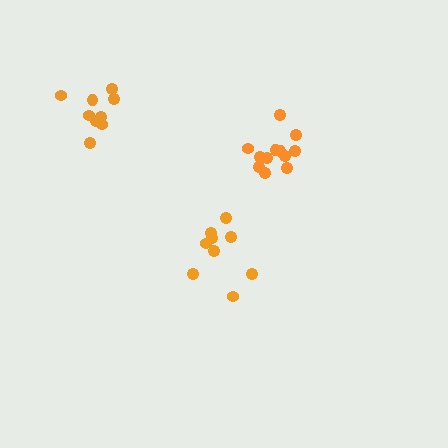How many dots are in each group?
Group 1: 12 dots, Group 2: 9 dots, Group 3: 9 dots (30 total).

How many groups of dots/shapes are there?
There are 3 groups.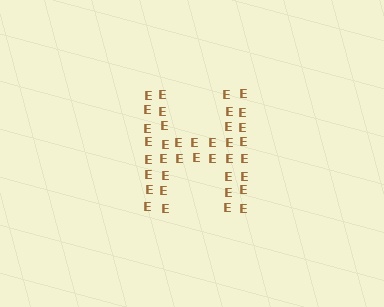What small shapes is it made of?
It is made of small letter E's.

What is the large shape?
The large shape is the letter H.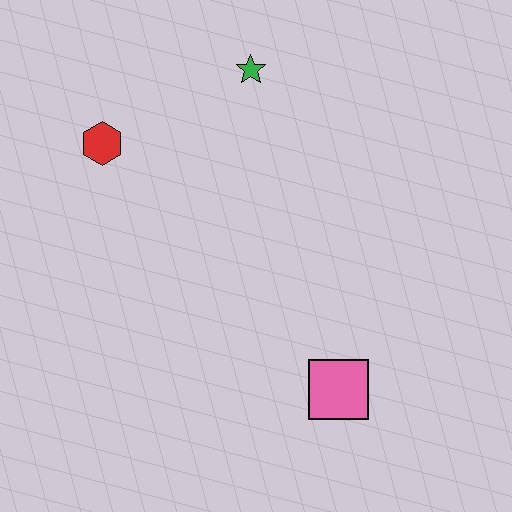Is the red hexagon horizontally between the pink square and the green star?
No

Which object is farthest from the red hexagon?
The pink square is farthest from the red hexagon.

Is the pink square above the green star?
No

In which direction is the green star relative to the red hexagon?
The green star is to the right of the red hexagon.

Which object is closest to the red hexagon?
The green star is closest to the red hexagon.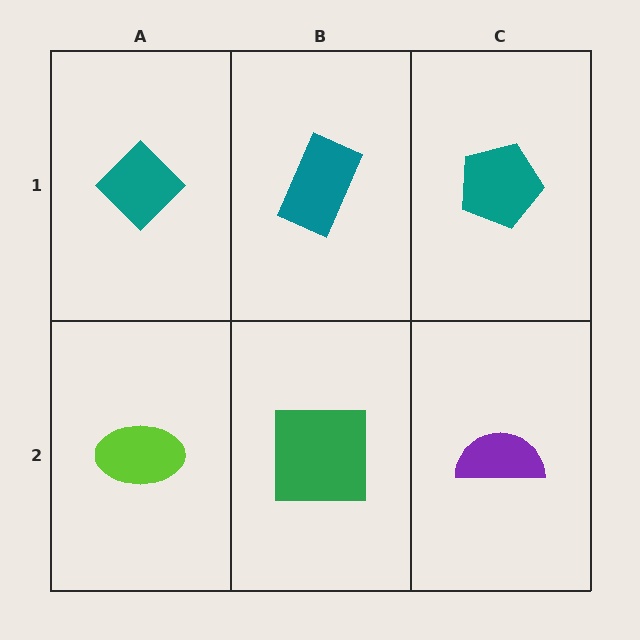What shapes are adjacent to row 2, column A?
A teal diamond (row 1, column A), a green square (row 2, column B).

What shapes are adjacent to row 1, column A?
A lime ellipse (row 2, column A), a teal rectangle (row 1, column B).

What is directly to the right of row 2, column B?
A purple semicircle.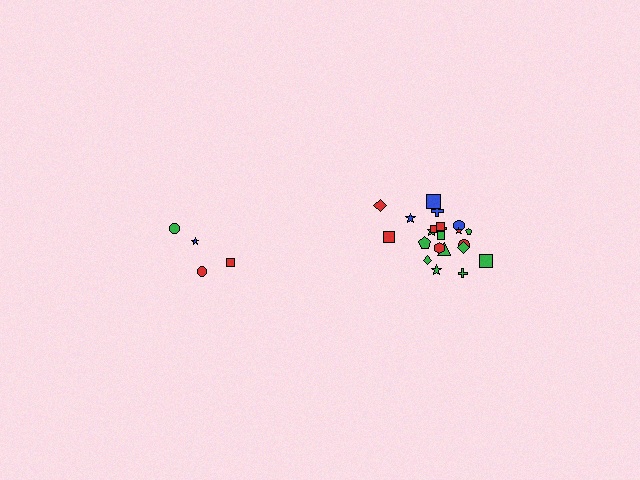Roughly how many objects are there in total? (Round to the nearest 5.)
Roughly 25 objects in total.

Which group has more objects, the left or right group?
The right group.